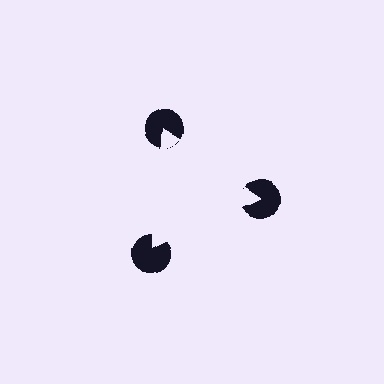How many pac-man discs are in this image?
There are 3 — one at each vertex of the illusory triangle.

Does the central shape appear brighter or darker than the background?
It typically appears slightly brighter than the background, even though no actual brightness change is drawn.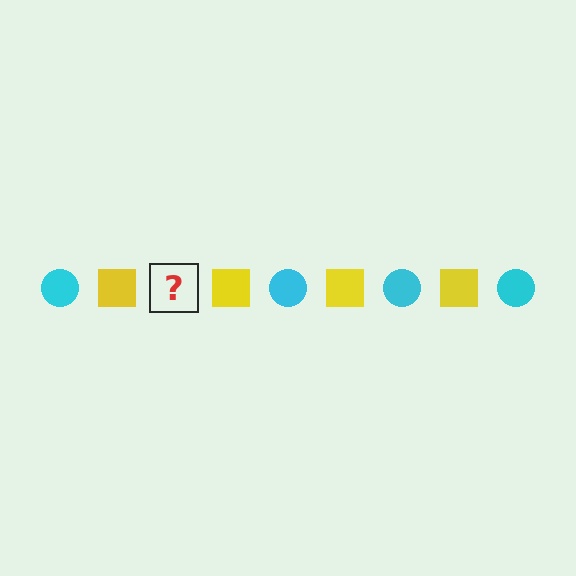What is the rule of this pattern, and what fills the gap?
The rule is that the pattern alternates between cyan circle and yellow square. The gap should be filled with a cyan circle.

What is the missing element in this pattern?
The missing element is a cyan circle.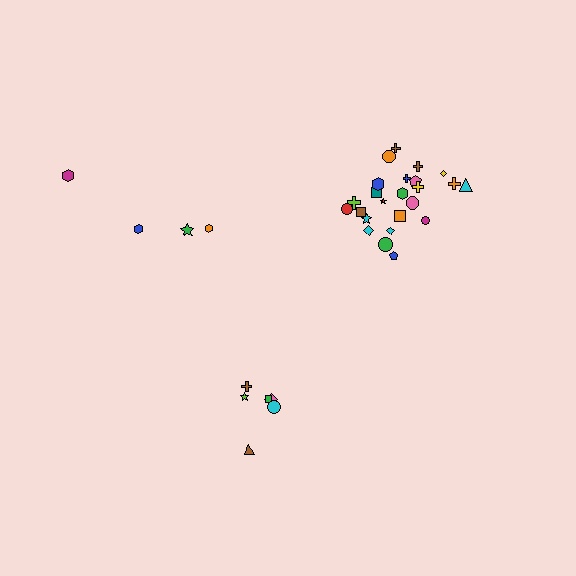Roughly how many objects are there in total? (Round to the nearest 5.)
Roughly 35 objects in total.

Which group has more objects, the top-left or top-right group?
The top-right group.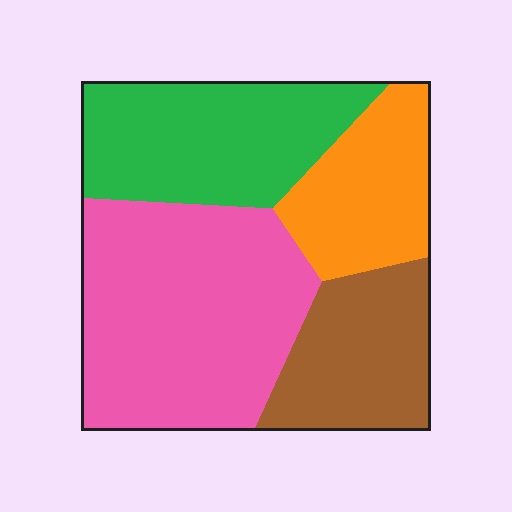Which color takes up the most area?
Pink, at roughly 40%.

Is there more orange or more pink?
Pink.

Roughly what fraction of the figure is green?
Green takes up between a sixth and a third of the figure.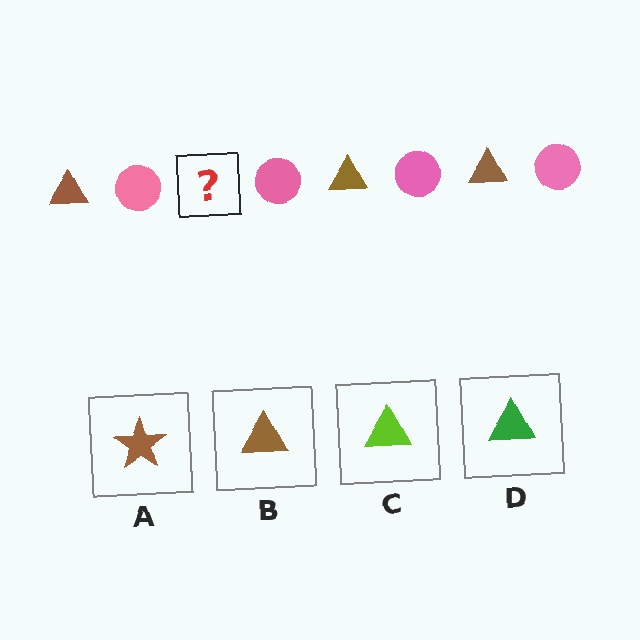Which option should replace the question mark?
Option B.